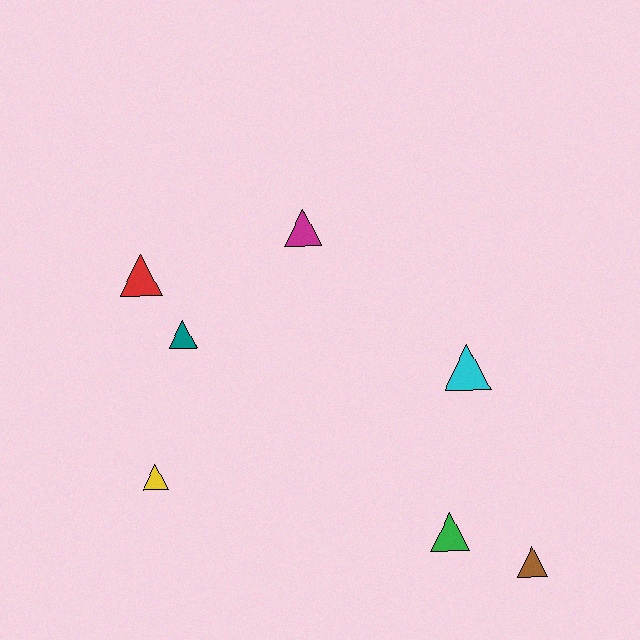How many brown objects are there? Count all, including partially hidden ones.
There is 1 brown object.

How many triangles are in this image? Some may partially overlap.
There are 7 triangles.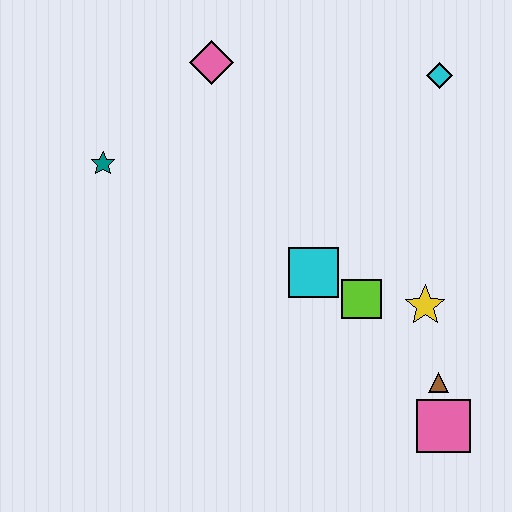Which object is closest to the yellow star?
The lime square is closest to the yellow star.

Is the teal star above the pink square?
Yes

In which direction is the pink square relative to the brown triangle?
The pink square is below the brown triangle.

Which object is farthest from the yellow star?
The teal star is farthest from the yellow star.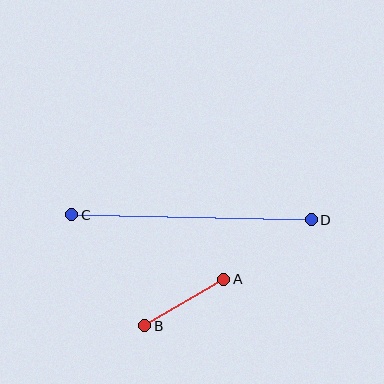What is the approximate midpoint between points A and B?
The midpoint is at approximately (184, 303) pixels.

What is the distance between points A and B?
The distance is approximately 92 pixels.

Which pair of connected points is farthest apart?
Points C and D are farthest apart.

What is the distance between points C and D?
The distance is approximately 239 pixels.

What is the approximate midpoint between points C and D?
The midpoint is at approximately (192, 217) pixels.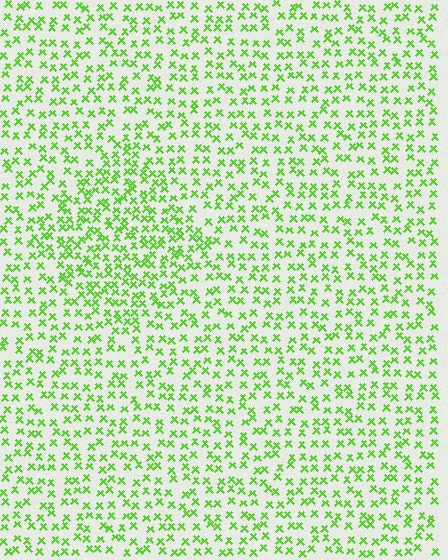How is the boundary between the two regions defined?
The boundary is defined by a change in element density (approximately 1.6x ratio). All elements are the same color, size, and shape.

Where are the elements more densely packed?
The elements are more densely packed inside the diamond boundary.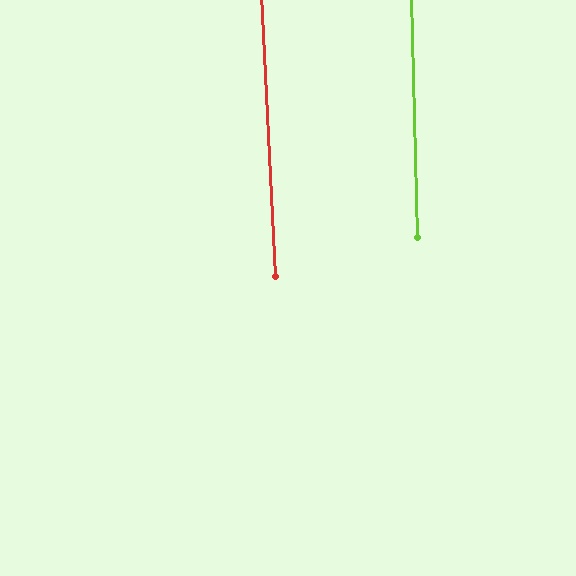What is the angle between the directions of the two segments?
Approximately 1 degree.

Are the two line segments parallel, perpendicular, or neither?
Parallel — their directions differ by only 1.3°.